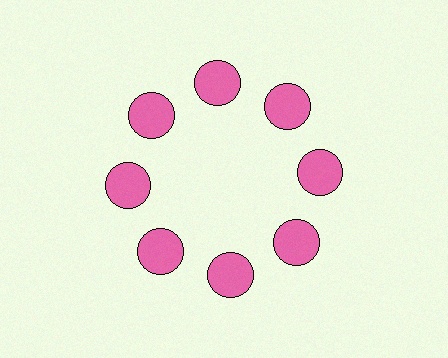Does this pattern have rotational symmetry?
Yes, this pattern has 8-fold rotational symmetry. It looks the same after rotating 45 degrees around the center.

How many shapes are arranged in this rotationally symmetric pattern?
There are 8 shapes, arranged in 8 groups of 1.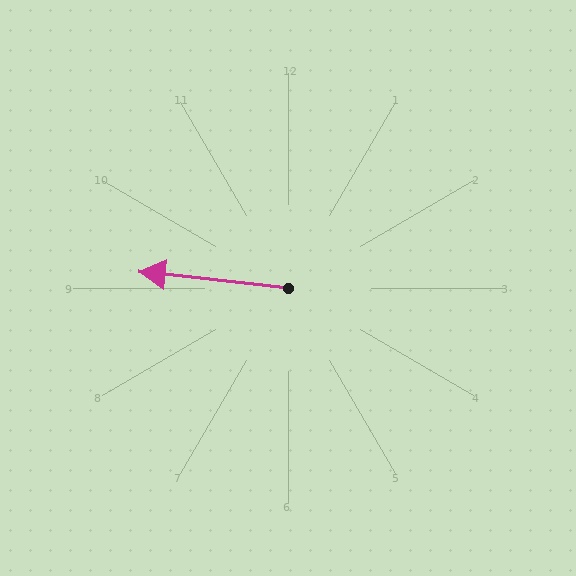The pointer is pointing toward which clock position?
Roughly 9 o'clock.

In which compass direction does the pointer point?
West.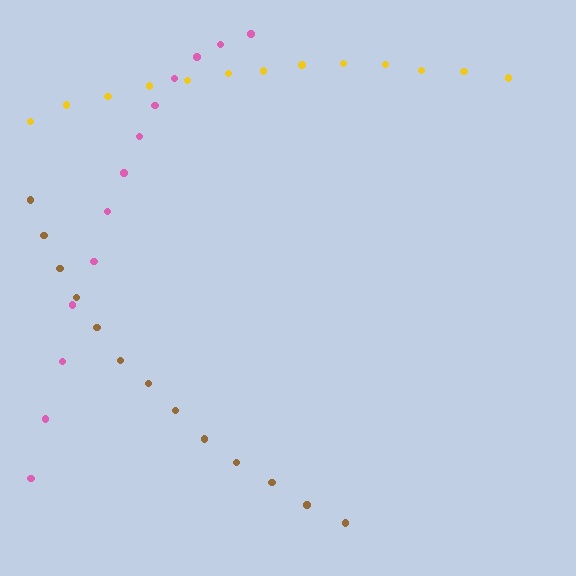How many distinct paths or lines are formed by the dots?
There are 3 distinct paths.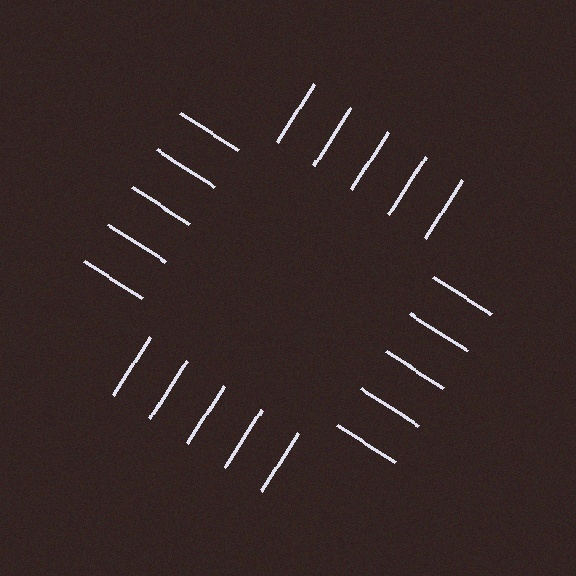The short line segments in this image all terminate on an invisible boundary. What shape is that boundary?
An illusory square — the line segments terminate on its edges but no continuous stroke is drawn.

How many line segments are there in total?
20 — 5 along each of the 4 edges.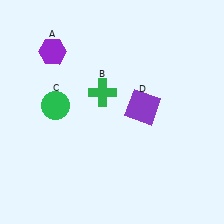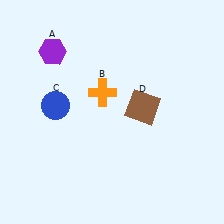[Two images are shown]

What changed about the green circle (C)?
In Image 1, C is green. In Image 2, it changed to blue.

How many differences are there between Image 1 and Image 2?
There are 3 differences between the two images.